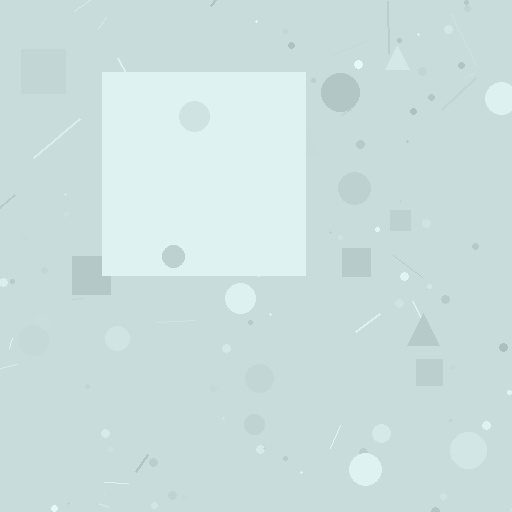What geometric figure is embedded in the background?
A square is embedded in the background.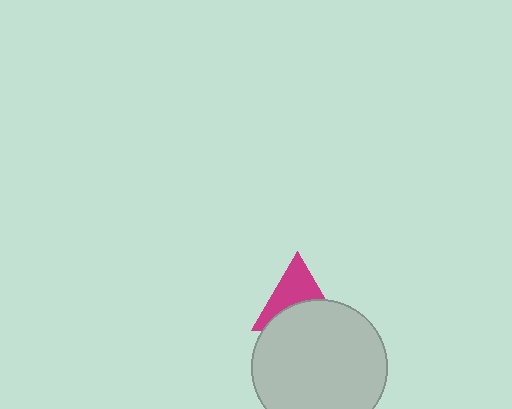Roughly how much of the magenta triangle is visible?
About half of it is visible (roughly 52%).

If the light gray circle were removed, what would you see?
You would see the complete magenta triangle.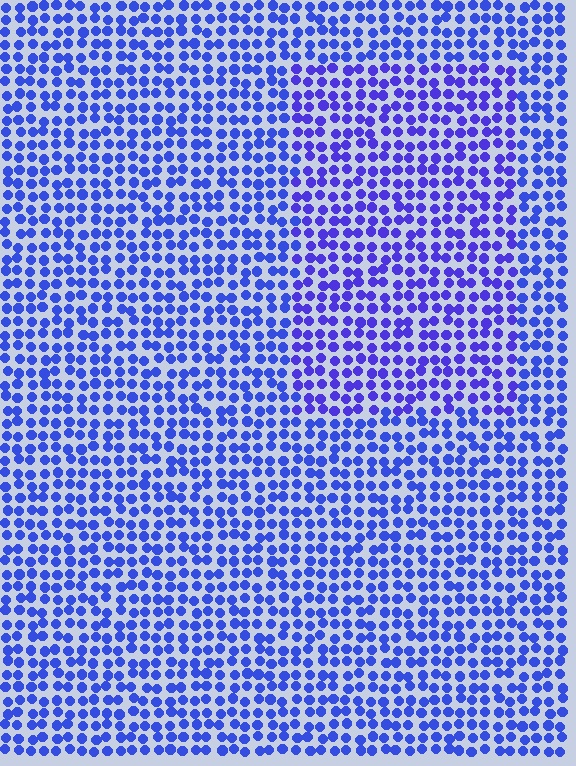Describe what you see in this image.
The image is filled with small blue elements in a uniform arrangement. A rectangle-shaped region is visible where the elements are tinted to a slightly different hue, forming a subtle color boundary.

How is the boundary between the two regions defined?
The boundary is defined purely by a slight shift in hue (about 17 degrees). Spacing, size, and orientation are identical on both sides.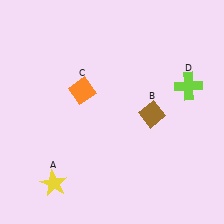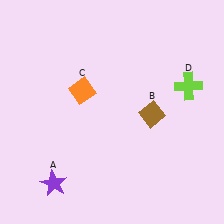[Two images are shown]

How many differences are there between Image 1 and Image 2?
There is 1 difference between the two images.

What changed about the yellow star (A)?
In Image 1, A is yellow. In Image 2, it changed to purple.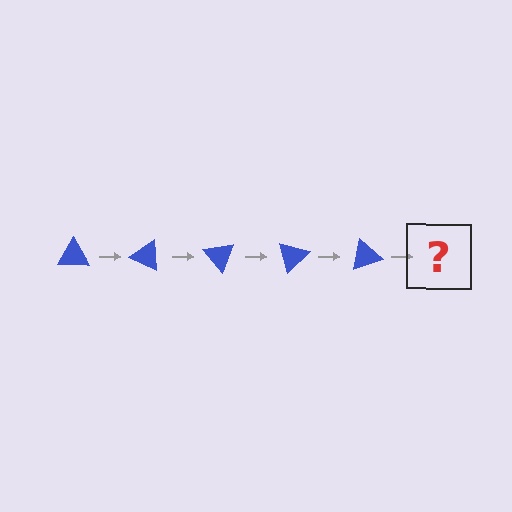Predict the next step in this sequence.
The next step is a blue triangle rotated 125 degrees.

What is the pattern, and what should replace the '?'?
The pattern is that the triangle rotates 25 degrees each step. The '?' should be a blue triangle rotated 125 degrees.